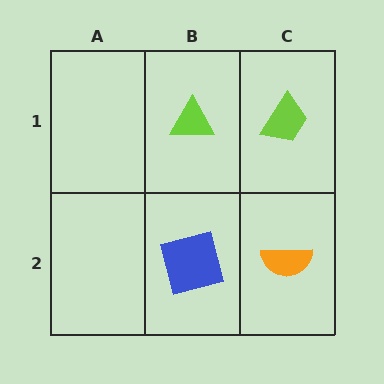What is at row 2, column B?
A blue square.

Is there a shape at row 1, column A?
No, that cell is empty.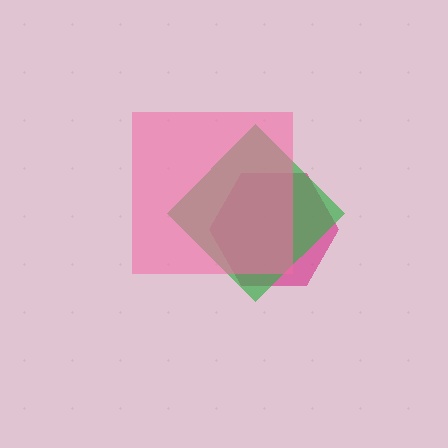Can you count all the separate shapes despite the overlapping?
Yes, there are 3 separate shapes.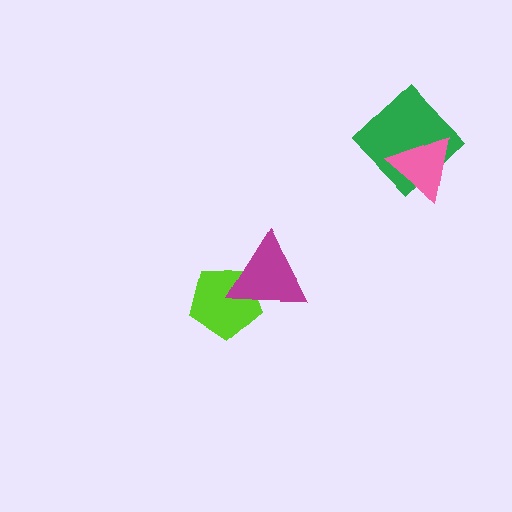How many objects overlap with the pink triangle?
1 object overlaps with the pink triangle.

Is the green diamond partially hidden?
Yes, it is partially covered by another shape.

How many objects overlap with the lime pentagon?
1 object overlaps with the lime pentagon.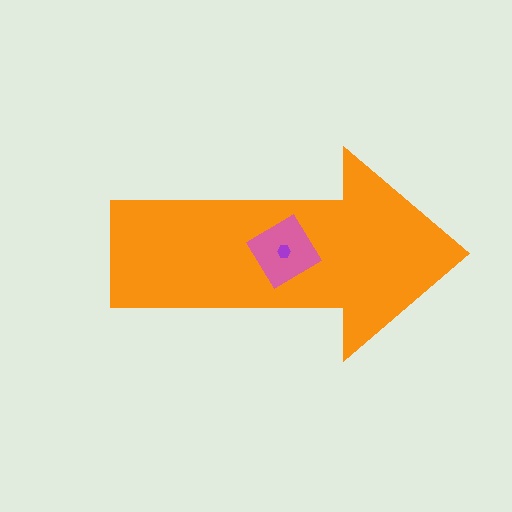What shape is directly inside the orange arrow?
The pink diamond.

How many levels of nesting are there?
3.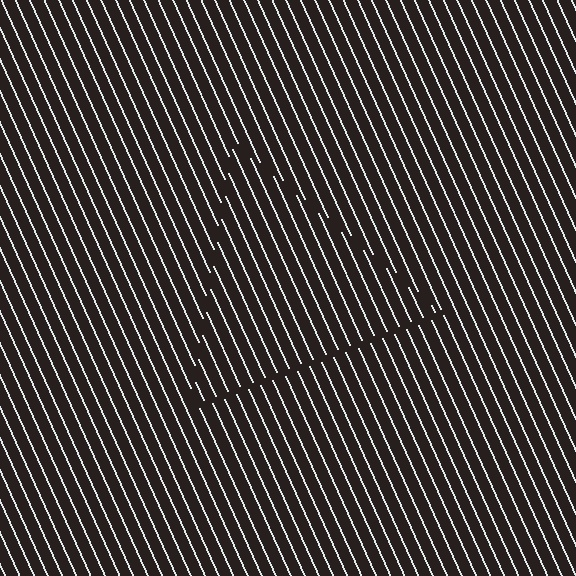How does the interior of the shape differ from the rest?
The interior of the shape contains the same grating, shifted by half a period — the contour is defined by the phase discontinuity where line-ends from the inner and outer gratings abut.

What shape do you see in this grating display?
An illusory triangle. The interior of the shape contains the same grating, shifted by half a period — the contour is defined by the phase discontinuity where line-ends from the inner and outer gratings abut.